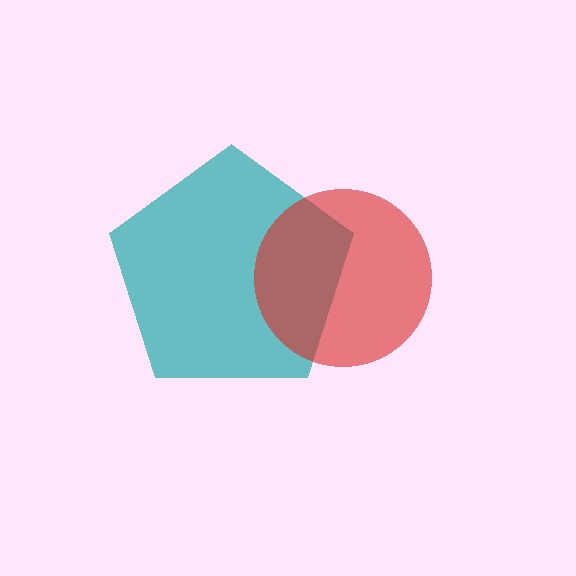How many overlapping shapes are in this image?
There are 2 overlapping shapes in the image.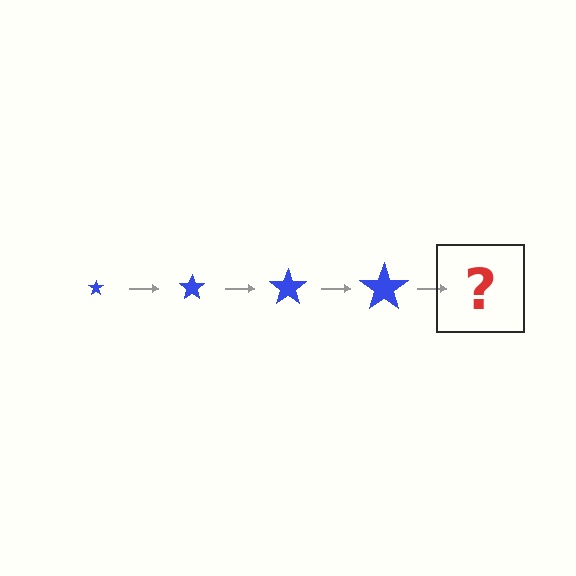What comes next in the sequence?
The next element should be a blue star, larger than the previous one.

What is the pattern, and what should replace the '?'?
The pattern is that the star gets progressively larger each step. The '?' should be a blue star, larger than the previous one.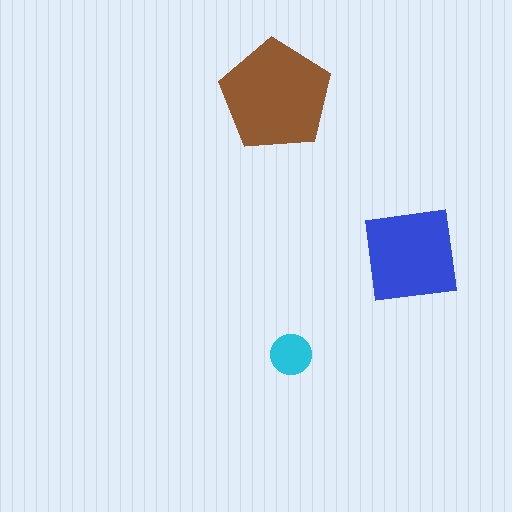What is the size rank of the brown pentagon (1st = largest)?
1st.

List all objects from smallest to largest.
The cyan circle, the blue square, the brown pentagon.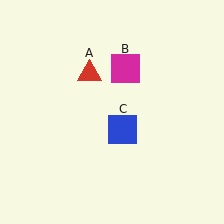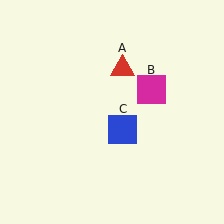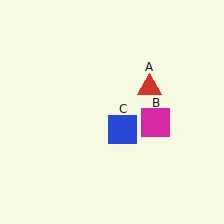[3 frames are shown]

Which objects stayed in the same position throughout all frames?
Blue square (object C) remained stationary.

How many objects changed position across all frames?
2 objects changed position: red triangle (object A), magenta square (object B).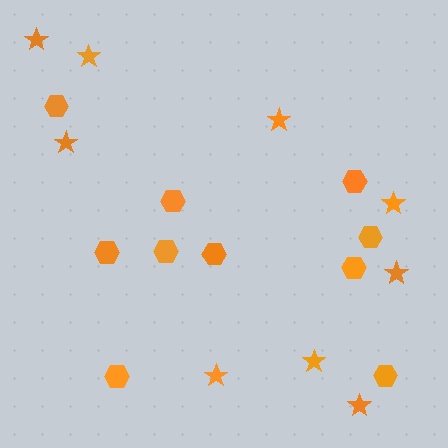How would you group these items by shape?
There are 2 groups: one group of hexagons (10) and one group of stars (9).